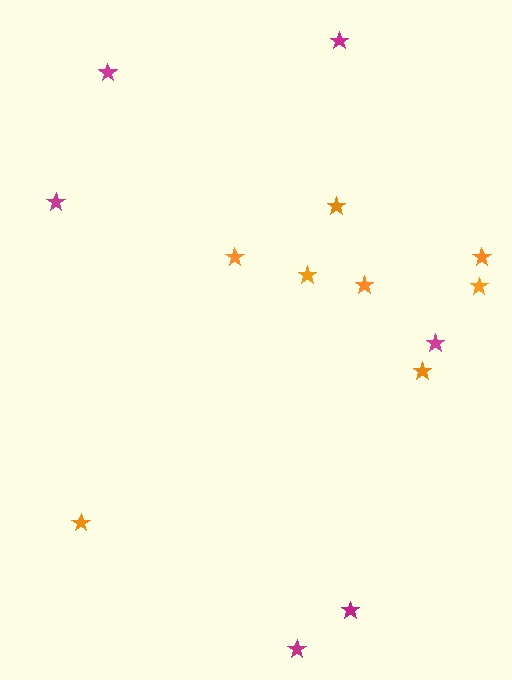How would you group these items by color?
There are 2 groups: one group of magenta stars (6) and one group of orange stars (8).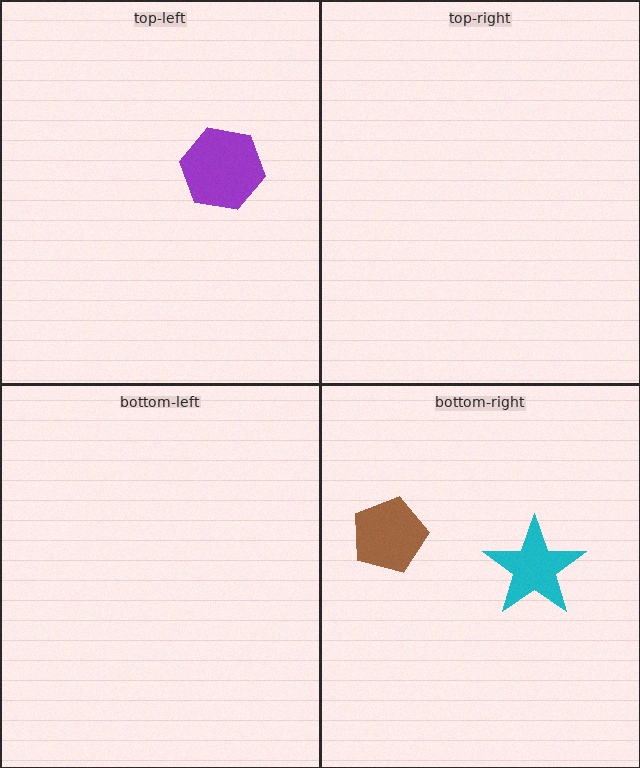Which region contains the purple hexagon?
The top-left region.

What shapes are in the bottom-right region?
The brown pentagon, the cyan star.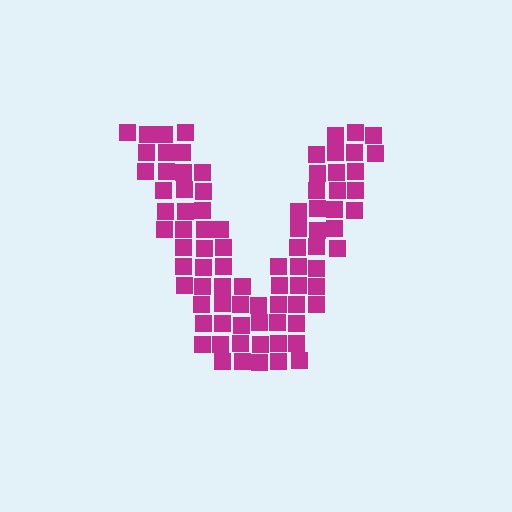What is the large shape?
The large shape is the letter V.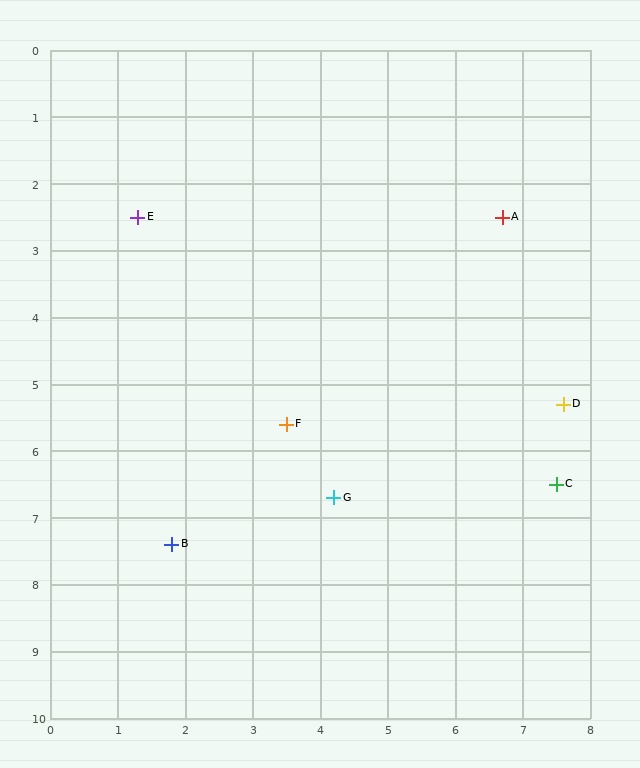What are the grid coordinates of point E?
Point E is at approximately (1.3, 2.5).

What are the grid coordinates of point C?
Point C is at approximately (7.5, 6.5).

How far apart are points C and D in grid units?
Points C and D are about 1.2 grid units apart.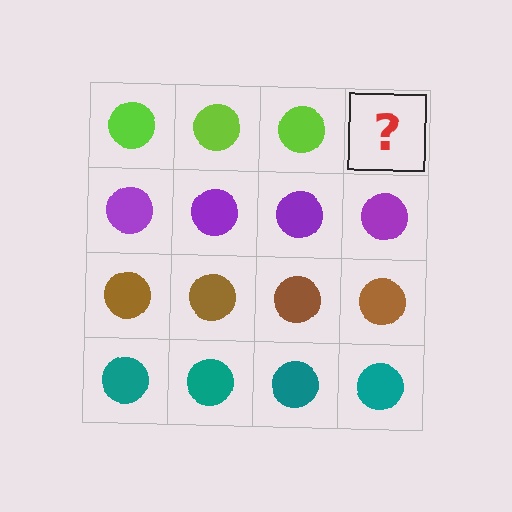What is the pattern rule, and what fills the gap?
The rule is that each row has a consistent color. The gap should be filled with a lime circle.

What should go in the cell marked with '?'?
The missing cell should contain a lime circle.